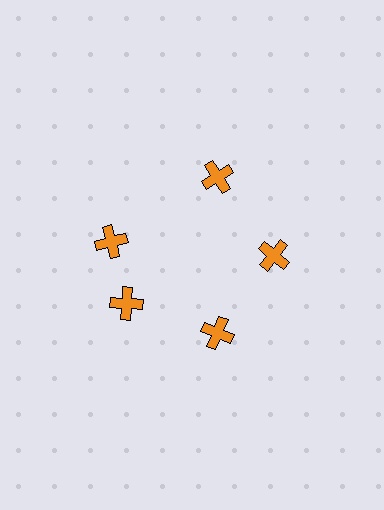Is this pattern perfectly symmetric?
No. The 5 orange crosses are arranged in a ring, but one element near the 10 o'clock position is rotated out of alignment along the ring, breaking the 5-fold rotational symmetry.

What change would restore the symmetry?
The symmetry would be restored by rotating it back into even spacing with its neighbors so that all 5 crosses sit at equal angles and equal distance from the center.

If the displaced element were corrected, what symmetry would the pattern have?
It would have 5-fold rotational symmetry — the pattern would map onto itself every 72 degrees.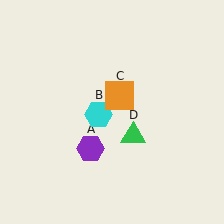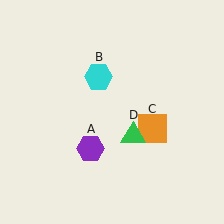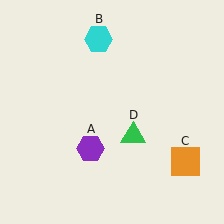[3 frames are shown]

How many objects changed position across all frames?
2 objects changed position: cyan hexagon (object B), orange square (object C).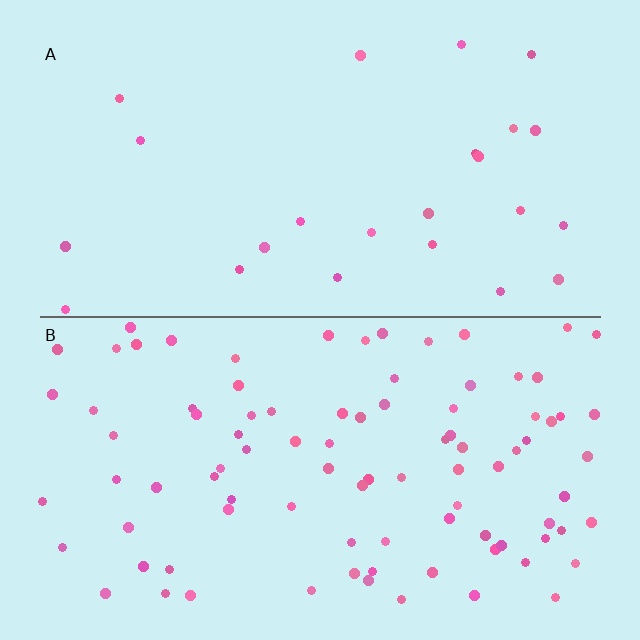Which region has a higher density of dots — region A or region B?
B (the bottom).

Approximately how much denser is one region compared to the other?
Approximately 3.8× — region B over region A.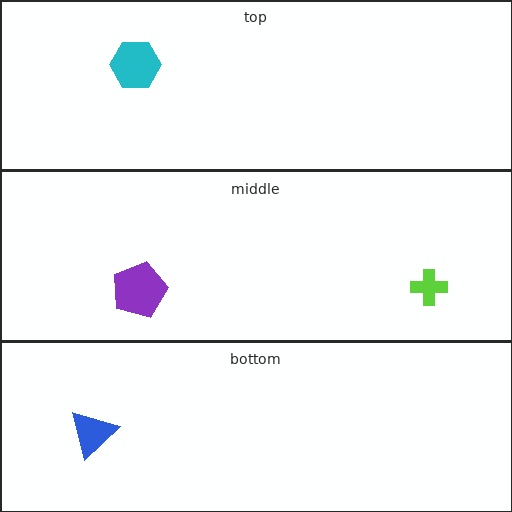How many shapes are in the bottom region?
1.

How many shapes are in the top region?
1.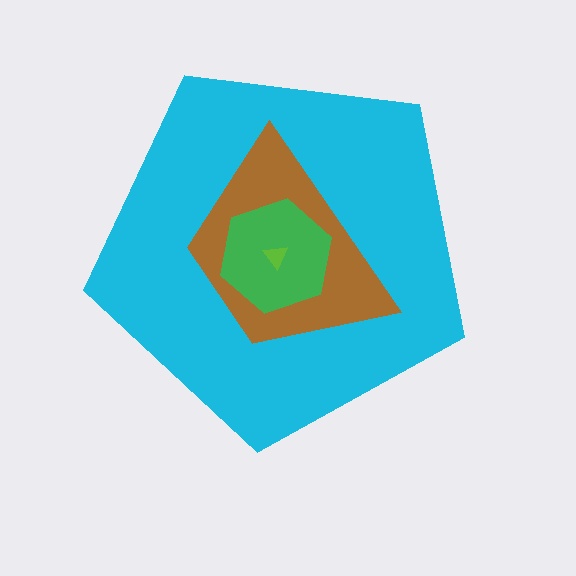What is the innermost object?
The lime triangle.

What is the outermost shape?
The cyan pentagon.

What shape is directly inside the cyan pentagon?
The brown trapezoid.